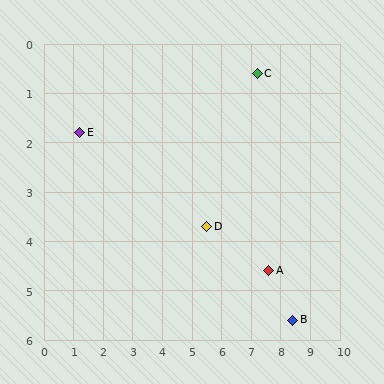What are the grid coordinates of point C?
Point C is at approximately (7.2, 0.6).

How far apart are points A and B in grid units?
Points A and B are about 1.3 grid units apart.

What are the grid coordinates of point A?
Point A is at approximately (7.6, 4.6).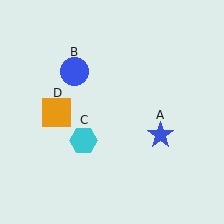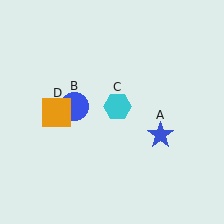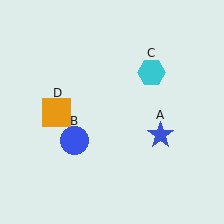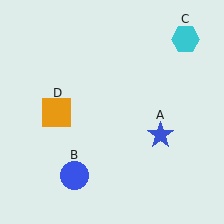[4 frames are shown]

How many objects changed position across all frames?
2 objects changed position: blue circle (object B), cyan hexagon (object C).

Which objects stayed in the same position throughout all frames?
Blue star (object A) and orange square (object D) remained stationary.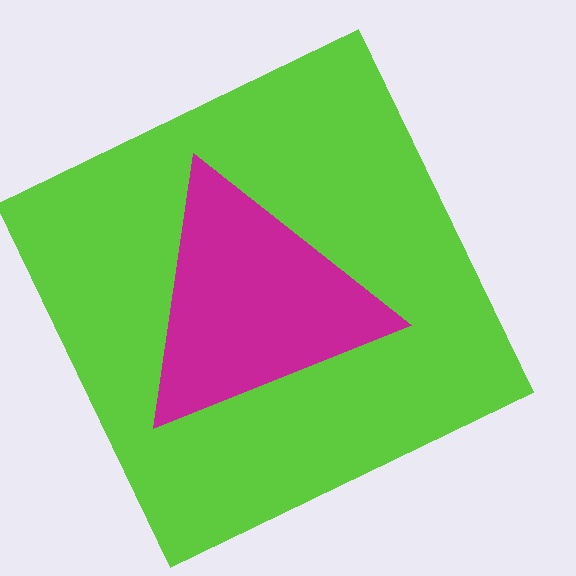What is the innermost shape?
The magenta triangle.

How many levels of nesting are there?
2.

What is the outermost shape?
The lime square.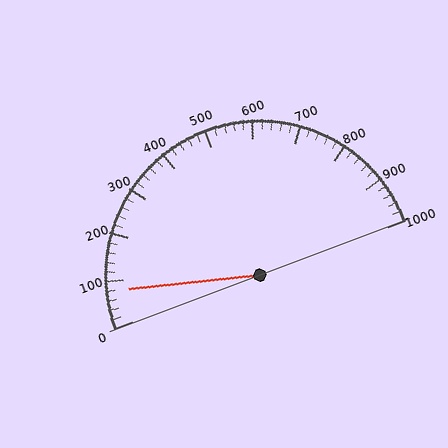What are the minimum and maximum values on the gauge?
The gauge ranges from 0 to 1000.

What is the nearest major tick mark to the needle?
The nearest major tick mark is 100.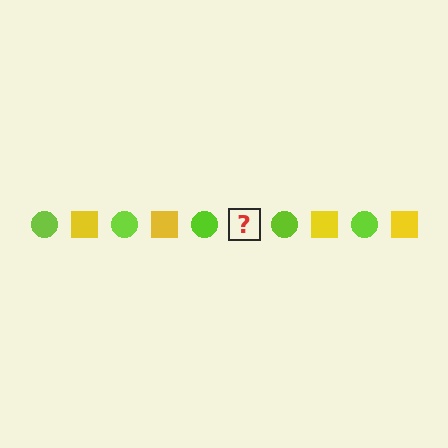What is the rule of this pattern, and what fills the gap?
The rule is that the pattern alternates between lime circle and yellow square. The gap should be filled with a yellow square.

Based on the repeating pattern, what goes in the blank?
The blank should be a yellow square.